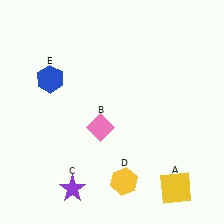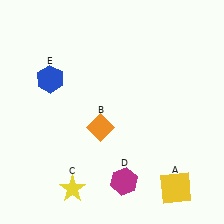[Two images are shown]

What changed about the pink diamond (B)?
In Image 1, B is pink. In Image 2, it changed to orange.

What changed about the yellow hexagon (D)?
In Image 1, D is yellow. In Image 2, it changed to magenta.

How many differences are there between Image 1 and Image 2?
There are 3 differences between the two images.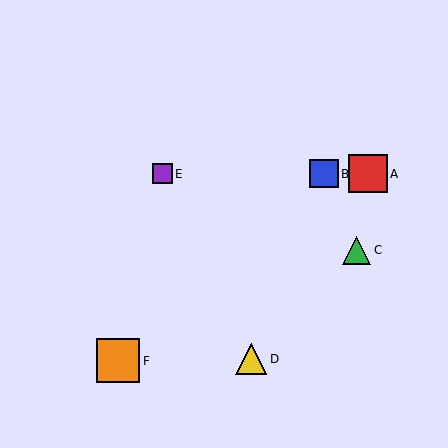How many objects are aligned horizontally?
3 objects (A, B, E) are aligned horizontally.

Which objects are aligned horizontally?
Objects A, B, E are aligned horizontally.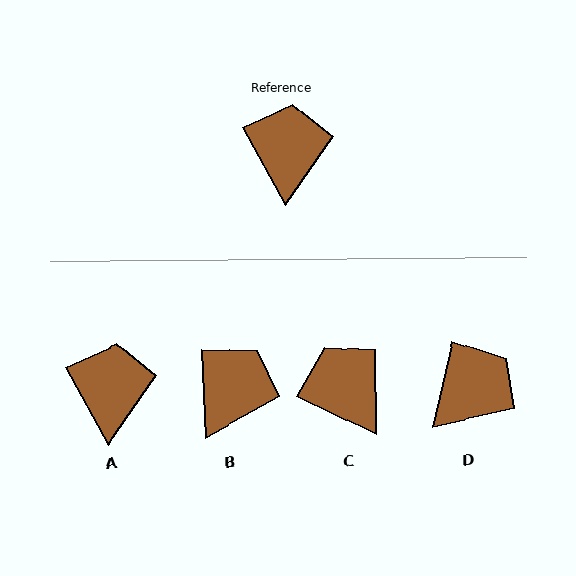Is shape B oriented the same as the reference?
No, it is off by about 26 degrees.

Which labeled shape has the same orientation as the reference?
A.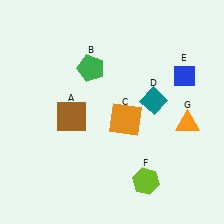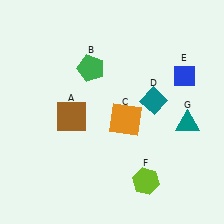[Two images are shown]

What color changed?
The triangle (G) changed from orange in Image 1 to teal in Image 2.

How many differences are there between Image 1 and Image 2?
There is 1 difference between the two images.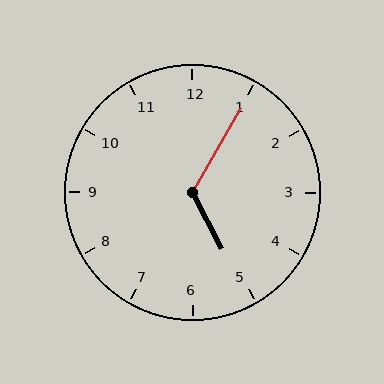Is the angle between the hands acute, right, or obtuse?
It is obtuse.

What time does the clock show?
5:05.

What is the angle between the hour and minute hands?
Approximately 122 degrees.